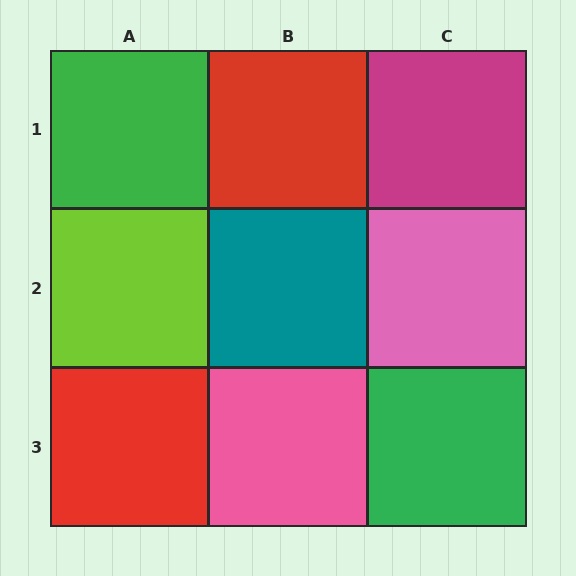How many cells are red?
2 cells are red.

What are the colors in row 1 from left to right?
Green, red, magenta.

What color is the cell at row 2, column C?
Pink.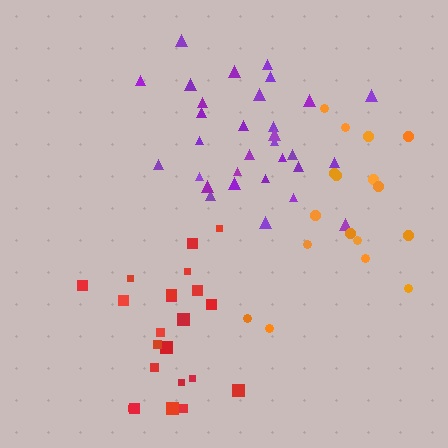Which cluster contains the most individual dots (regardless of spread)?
Purple (31).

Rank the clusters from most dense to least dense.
purple, red, orange.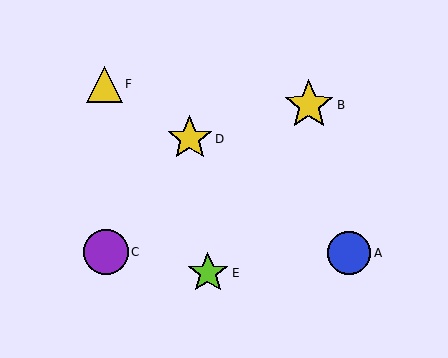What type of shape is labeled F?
Shape F is a yellow triangle.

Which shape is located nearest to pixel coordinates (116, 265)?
The purple circle (labeled C) at (106, 252) is nearest to that location.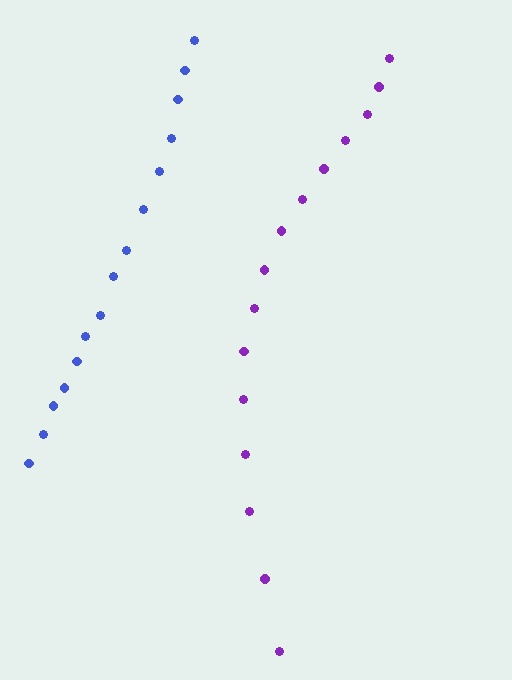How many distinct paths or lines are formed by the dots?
There are 2 distinct paths.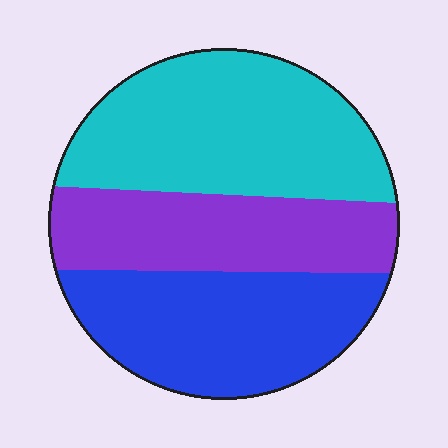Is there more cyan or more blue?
Cyan.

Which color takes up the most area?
Cyan, at roughly 40%.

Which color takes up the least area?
Purple, at roughly 30%.